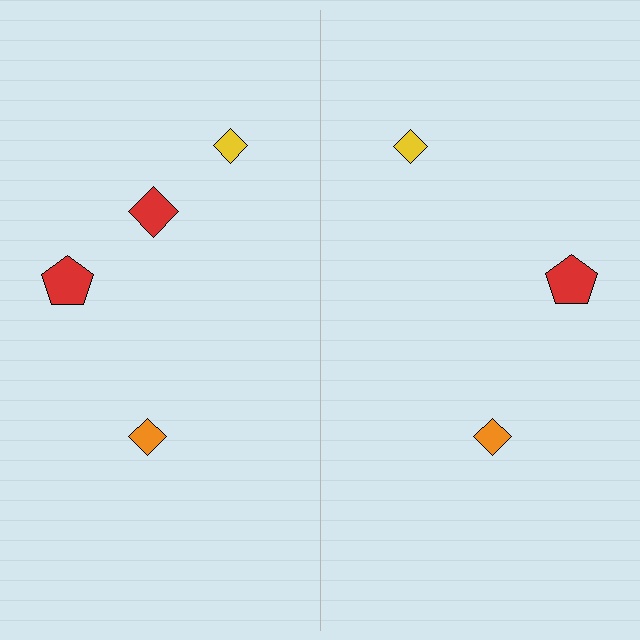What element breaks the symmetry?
A red diamond is missing from the right side.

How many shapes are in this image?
There are 7 shapes in this image.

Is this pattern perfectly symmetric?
No, the pattern is not perfectly symmetric. A red diamond is missing from the right side.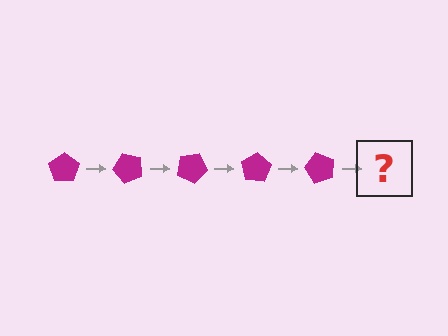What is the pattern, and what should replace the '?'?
The pattern is that the pentagon rotates 50 degrees each step. The '?' should be a magenta pentagon rotated 250 degrees.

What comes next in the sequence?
The next element should be a magenta pentagon rotated 250 degrees.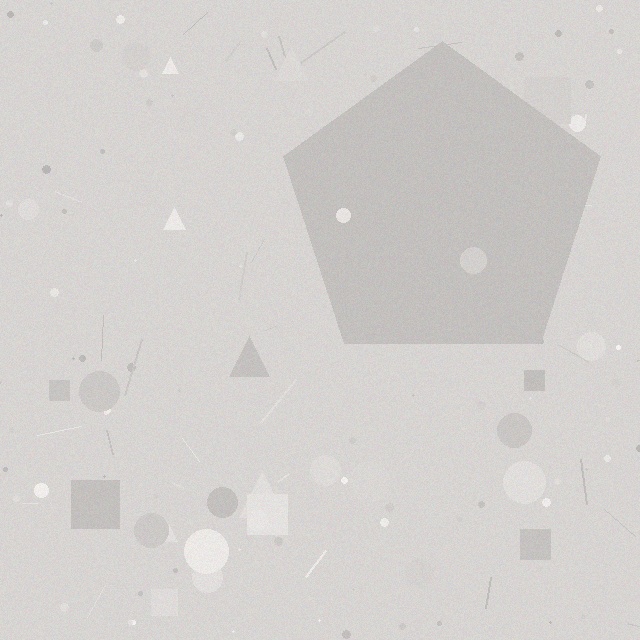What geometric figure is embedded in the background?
A pentagon is embedded in the background.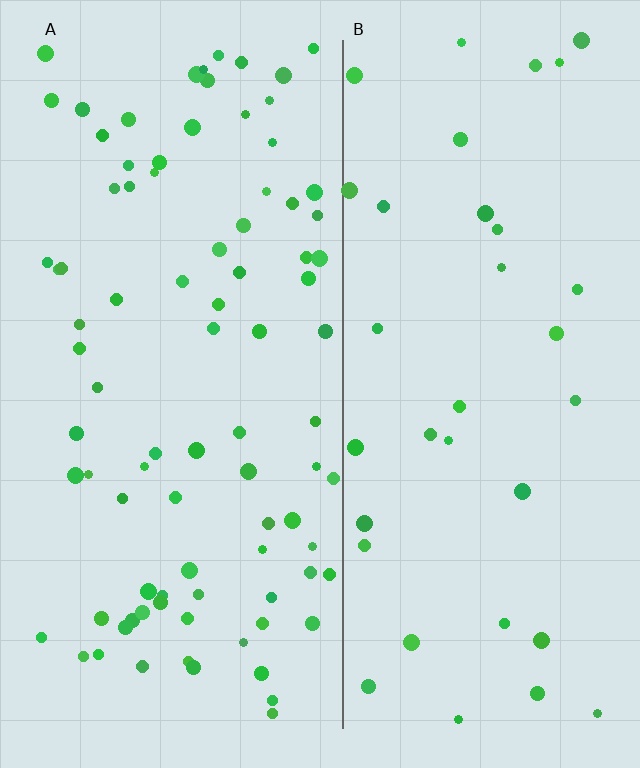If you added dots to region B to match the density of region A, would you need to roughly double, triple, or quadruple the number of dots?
Approximately double.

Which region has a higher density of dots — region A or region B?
A (the left).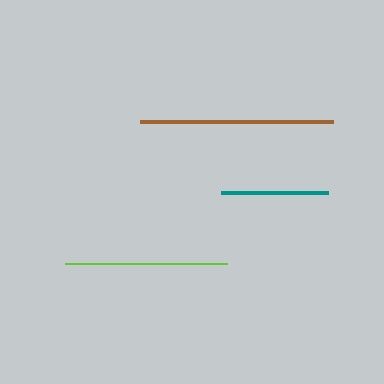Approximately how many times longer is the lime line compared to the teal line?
The lime line is approximately 1.5 times the length of the teal line.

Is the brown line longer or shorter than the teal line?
The brown line is longer than the teal line.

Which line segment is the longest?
The brown line is the longest at approximately 193 pixels.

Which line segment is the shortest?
The teal line is the shortest at approximately 107 pixels.